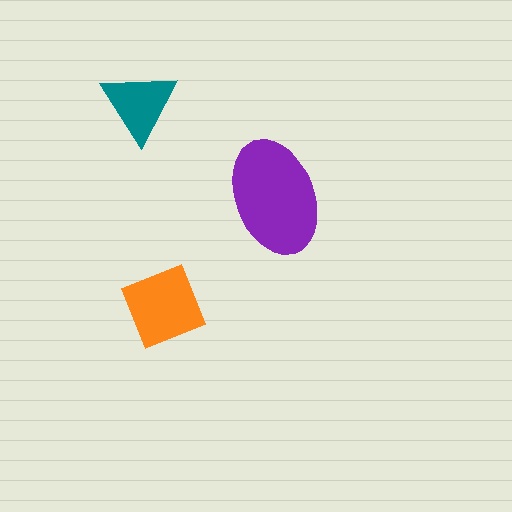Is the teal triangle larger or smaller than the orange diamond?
Smaller.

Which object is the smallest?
The teal triangle.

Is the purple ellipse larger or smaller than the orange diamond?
Larger.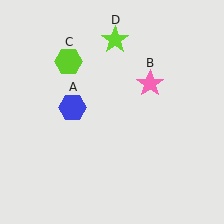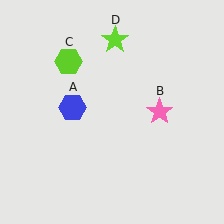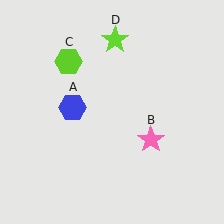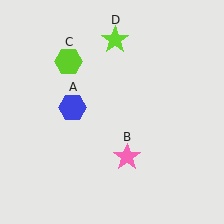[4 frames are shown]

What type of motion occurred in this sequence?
The pink star (object B) rotated clockwise around the center of the scene.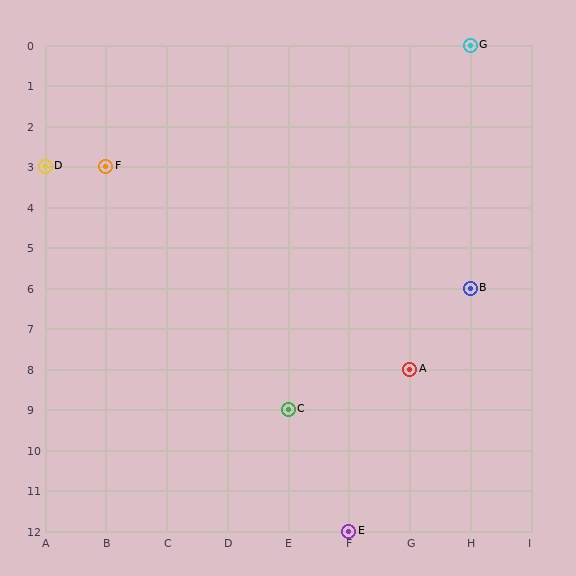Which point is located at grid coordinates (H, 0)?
Point G is at (H, 0).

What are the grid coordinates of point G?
Point G is at grid coordinates (H, 0).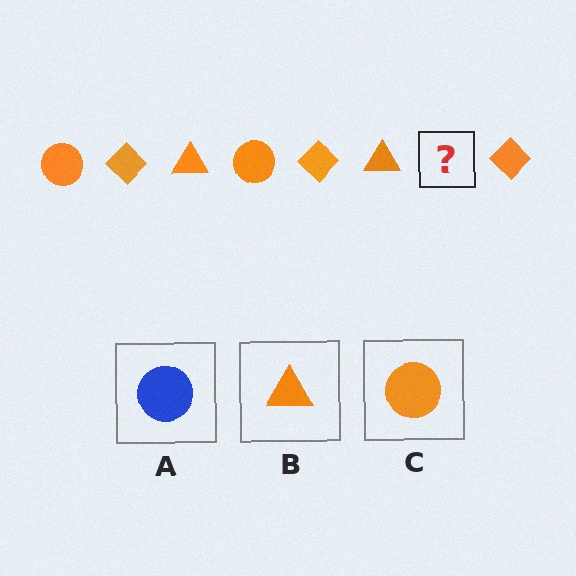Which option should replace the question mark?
Option C.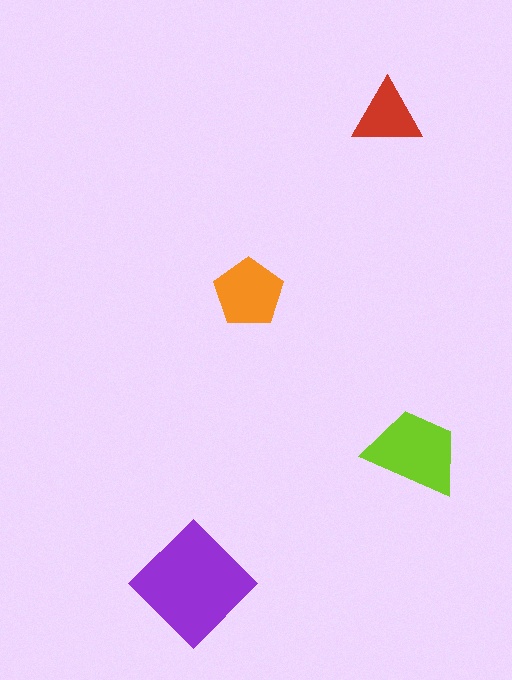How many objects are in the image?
There are 4 objects in the image.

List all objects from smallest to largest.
The red triangle, the orange pentagon, the lime trapezoid, the purple diamond.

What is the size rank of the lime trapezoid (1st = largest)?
2nd.